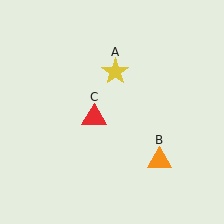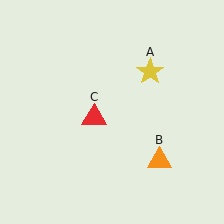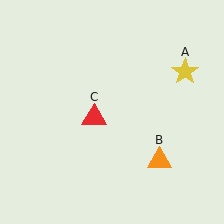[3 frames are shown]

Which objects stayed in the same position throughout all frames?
Orange triangle (object B) and red triangle (object C) remained stationary.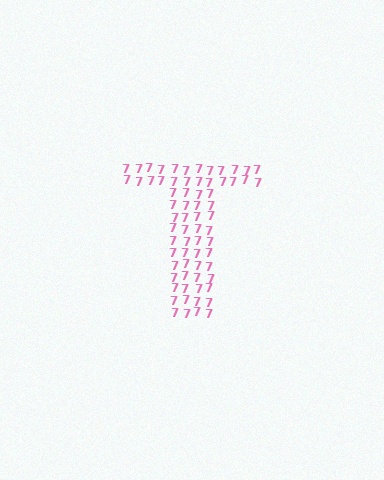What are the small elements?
The small elements are digit 7's.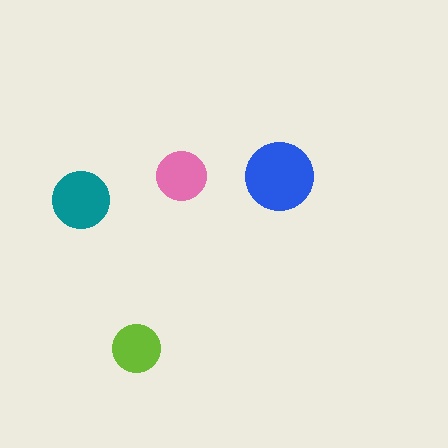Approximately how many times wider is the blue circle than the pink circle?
About 1.5 times wider.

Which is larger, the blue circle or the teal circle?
The blue one.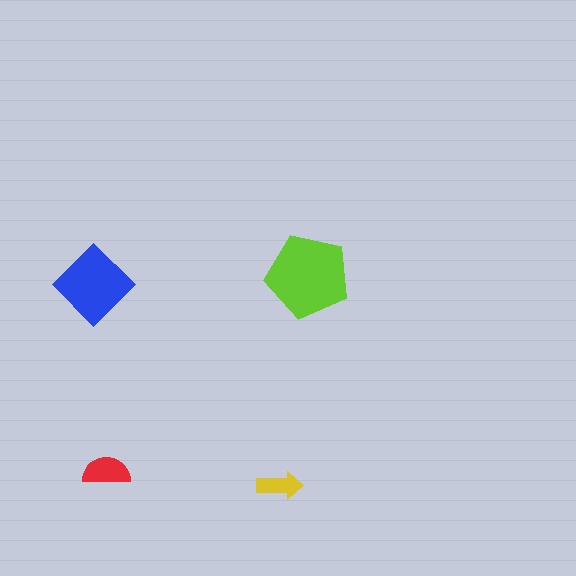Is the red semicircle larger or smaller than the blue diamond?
Smaller.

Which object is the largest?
The lime pentagon.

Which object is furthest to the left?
The blue diamond is leftmost.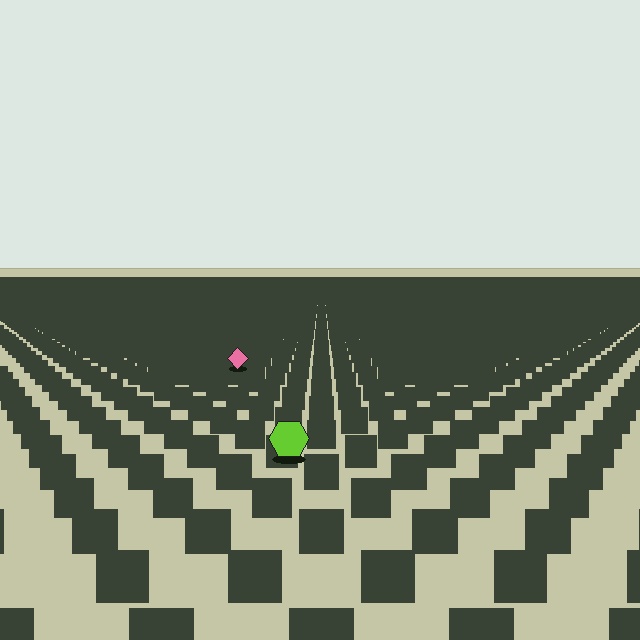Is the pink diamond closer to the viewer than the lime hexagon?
No. The lime hexagon is closer — you can tell from the texture gradient: the ground texture is coarser near it.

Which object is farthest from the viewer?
The pink diamond is farthest from the viewer. It appears smaller and the ground texture around it is denser.